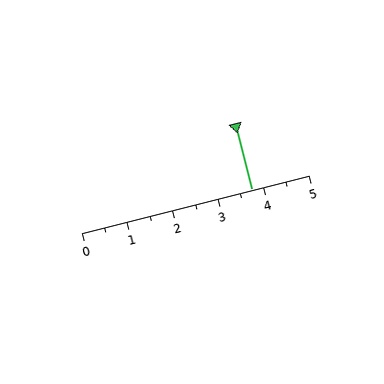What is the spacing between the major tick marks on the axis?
The major ticks are spaced 1 apart.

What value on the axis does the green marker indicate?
The marker indicates approximately 3.8.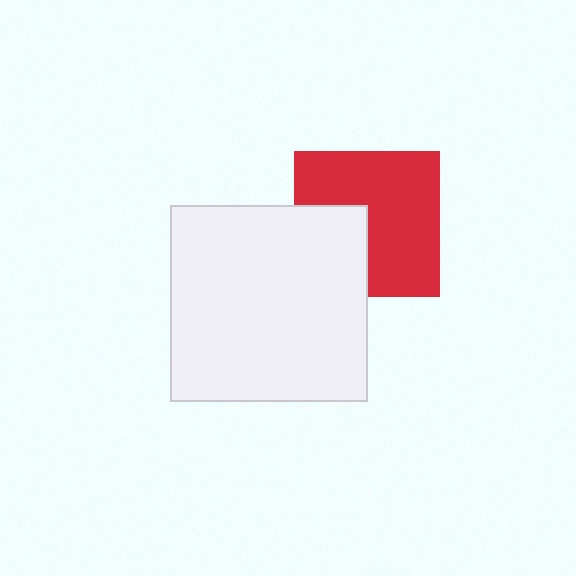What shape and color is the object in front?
The object in front is a white square.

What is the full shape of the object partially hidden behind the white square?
The partially hidden object is a red square.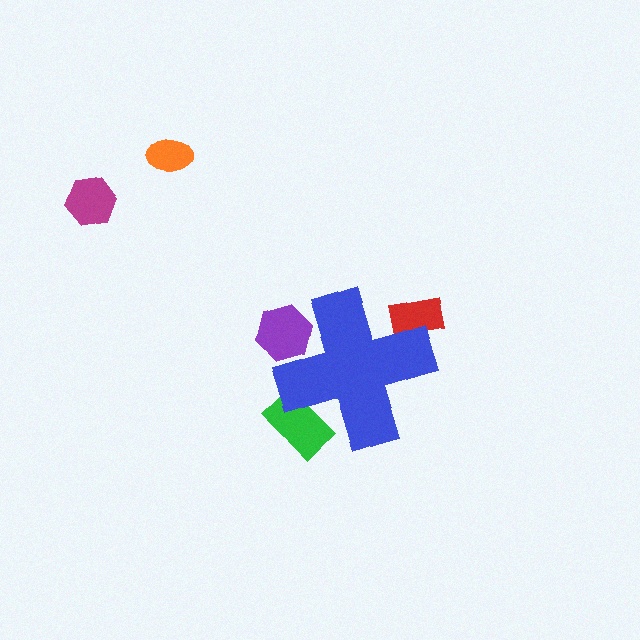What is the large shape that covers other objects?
A blue cross.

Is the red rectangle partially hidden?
Yes, the red rectangle is partially hidden behind the blue cross.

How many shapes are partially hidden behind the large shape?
3 shapes are partially hidden.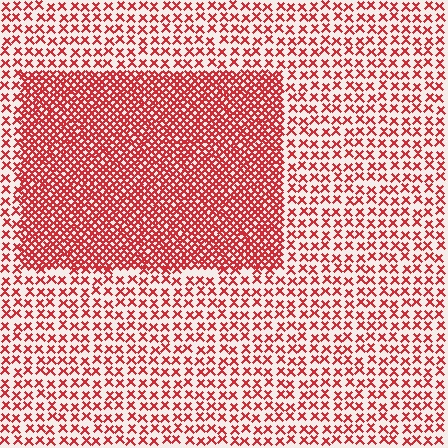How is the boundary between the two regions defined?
The boundary is defined by a change in element density (approximately 2.6x ratio). All elements are the same color, size, and shape.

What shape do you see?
I see a rectangle.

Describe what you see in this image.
The image contains small red elements arranged at two different densities. A rectangle-shaped region is visible where the elements are more densely packed than the surrounding area.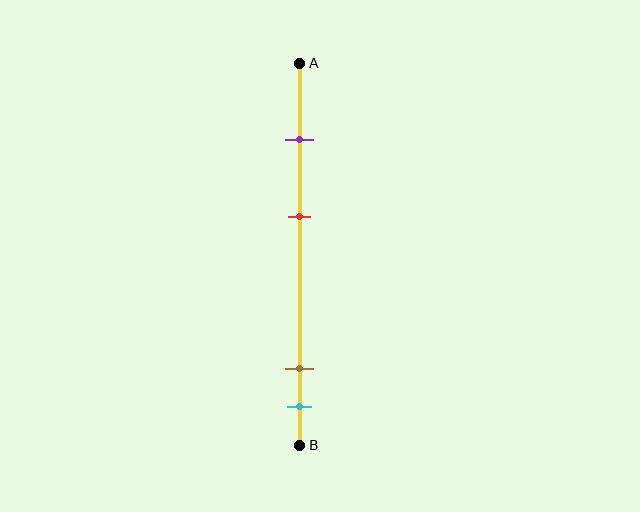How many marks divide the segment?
There are 4 marks dividing the segment.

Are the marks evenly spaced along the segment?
No, the marks are not evenly spaced.